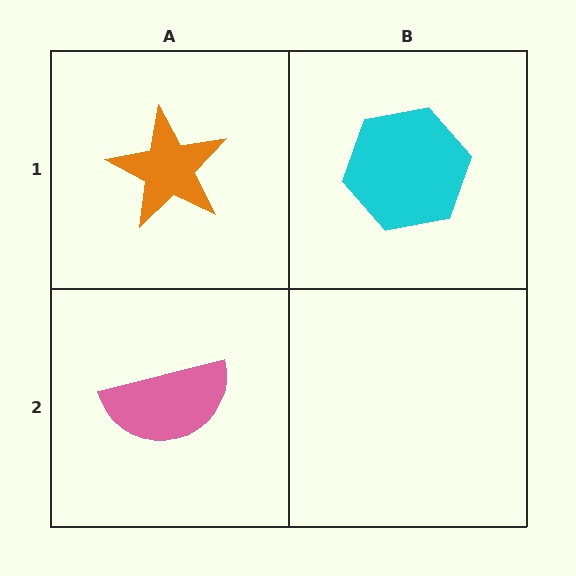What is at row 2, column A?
A pink semicircle.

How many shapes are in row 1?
2 shapes.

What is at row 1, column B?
A cyan hexagon.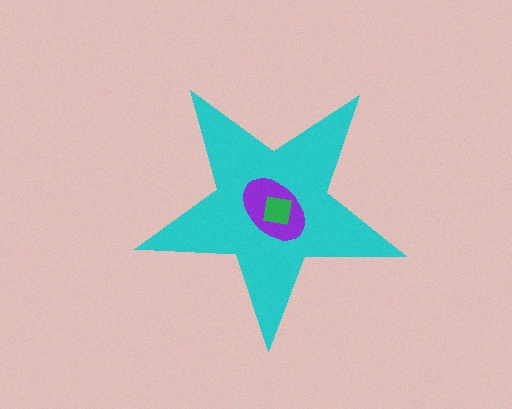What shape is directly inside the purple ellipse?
The green square.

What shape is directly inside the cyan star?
The purple ellipse.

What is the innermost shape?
The green square.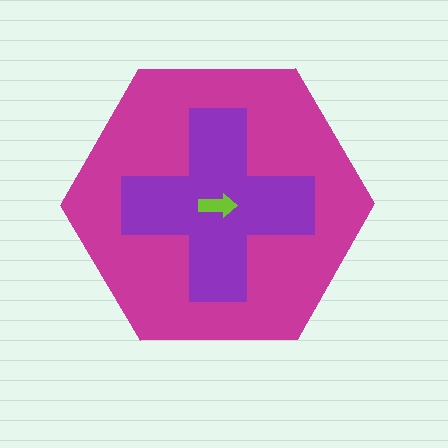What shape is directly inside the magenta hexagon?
The purple cross.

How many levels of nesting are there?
3.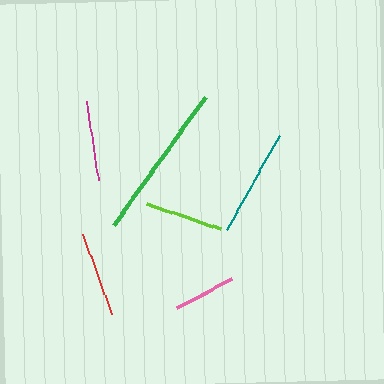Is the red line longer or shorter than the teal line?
The teal line is longer than the red line.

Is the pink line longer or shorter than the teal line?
The teal line is longer than the pink line.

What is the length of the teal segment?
The teal segment is approximately 108 pixels long.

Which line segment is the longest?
The green line is the longest at approximately 158 pixels.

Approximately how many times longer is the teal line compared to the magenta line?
The teal line is approximately 1.4 times the length of the magenta line.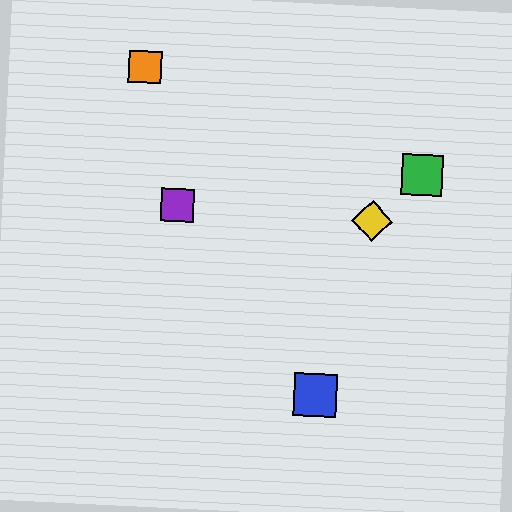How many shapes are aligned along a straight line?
3 shapes (the red diamond, the blue square, the purple square) are aligned along a straight line.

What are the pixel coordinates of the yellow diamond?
The yellow diamond is at (372, 221).